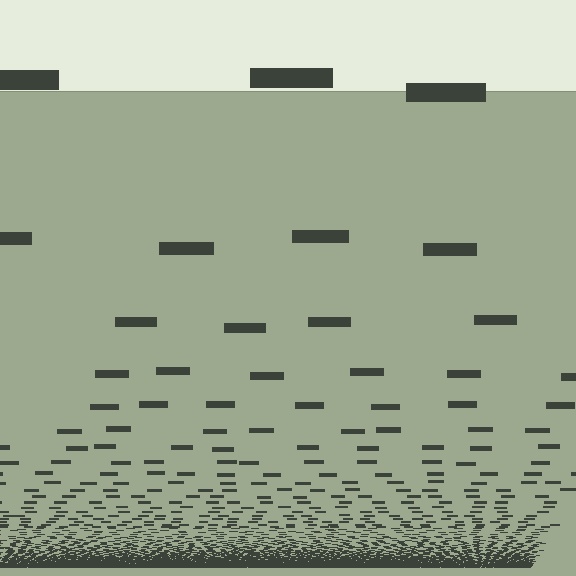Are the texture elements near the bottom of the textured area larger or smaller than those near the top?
Smaller. The gradient is inverted — elements near the bottom are smaller and denser.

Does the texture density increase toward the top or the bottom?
Density increases toward the bottom.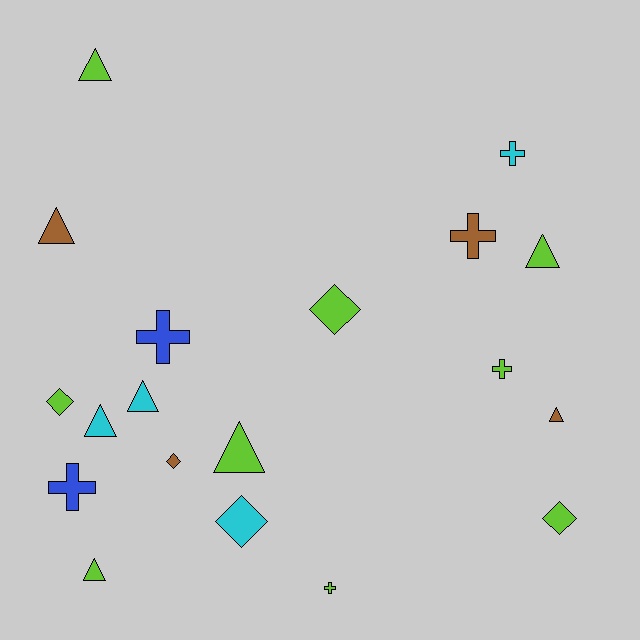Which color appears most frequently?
Lime, with 9 objects.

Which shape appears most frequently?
Triangle, with 8 objects.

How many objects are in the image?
There are 19 objects.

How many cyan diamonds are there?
There is 1 cyan diamond.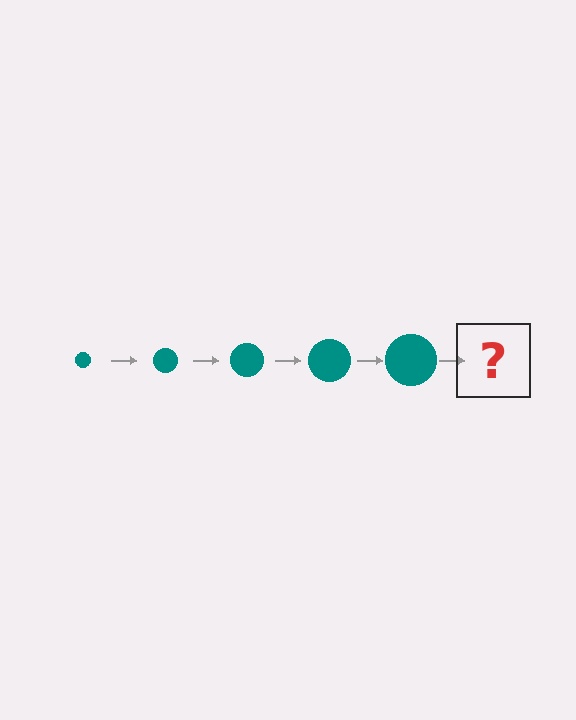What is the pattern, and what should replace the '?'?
The pattern is that the circle gets progressively larger each step. The '?' should be a teal circle, larger than the previous one.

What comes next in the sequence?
The next element should be a teal circle, larger than the previous one.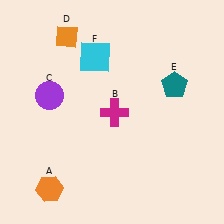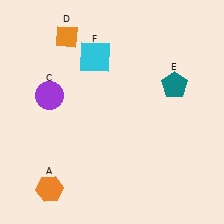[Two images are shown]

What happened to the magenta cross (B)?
The magenta cross (B) was removed in Image 2. It was in the bottom-right area of Image 1.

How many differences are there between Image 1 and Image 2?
There is 1 difference between the two images.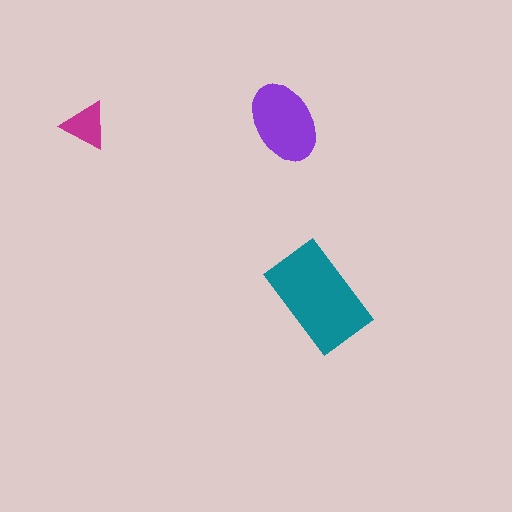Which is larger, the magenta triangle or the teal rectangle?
The teal rectangle.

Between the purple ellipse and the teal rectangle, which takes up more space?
The teal rectangle.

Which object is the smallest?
The magenta triangle.